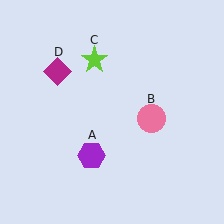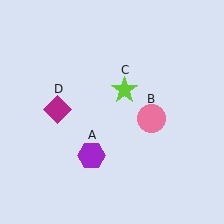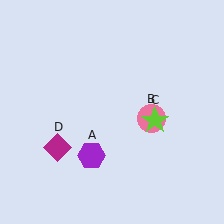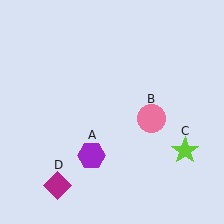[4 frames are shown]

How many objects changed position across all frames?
2 objects changed position: lime star (object C), magenta diamond (object D).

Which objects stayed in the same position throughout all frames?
Purple hexagon (object A) and pink circle (object B) remained stationary.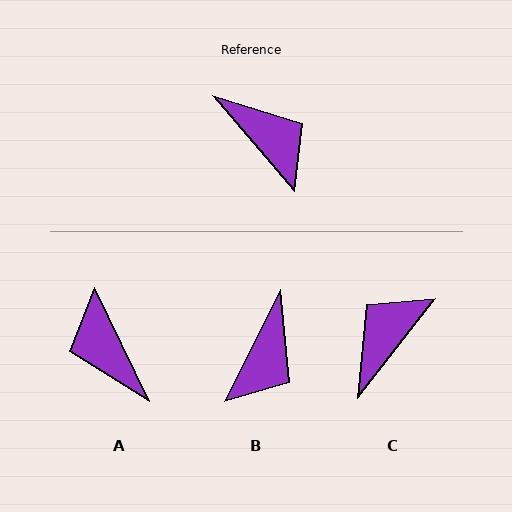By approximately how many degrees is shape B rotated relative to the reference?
Approximately 67 degrees clockwise.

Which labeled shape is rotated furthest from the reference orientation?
A, about 165 degrees away.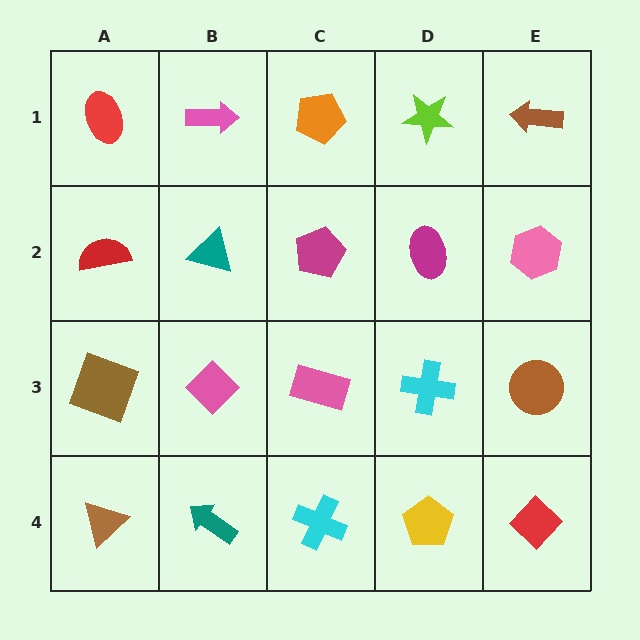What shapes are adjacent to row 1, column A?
A red semicircle (row 2, column A), a pink arrow (row 1, column B).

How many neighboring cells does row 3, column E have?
3.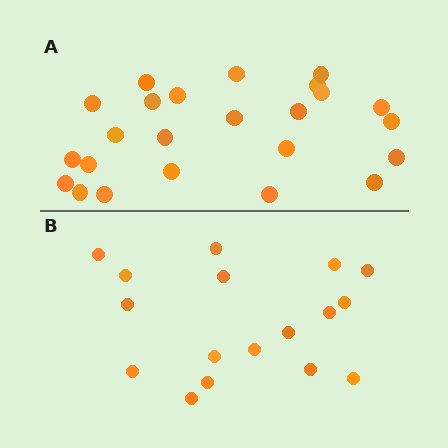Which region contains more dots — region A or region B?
Region A (the top region) has more dots.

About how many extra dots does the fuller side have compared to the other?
Region A has roughly 8 or so more dots than region B.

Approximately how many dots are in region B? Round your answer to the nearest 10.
About 20 dots. (The exact count is 17, which rounds to 20.)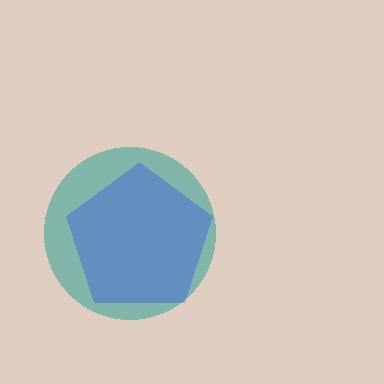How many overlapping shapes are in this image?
There are 2 overlapping shapes in the image.